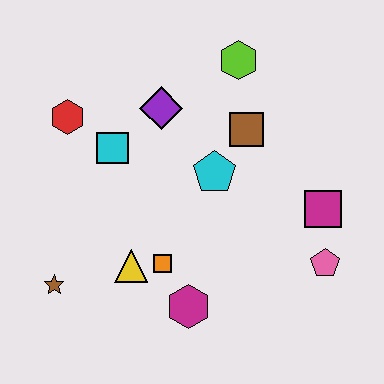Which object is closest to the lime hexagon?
The brown square is closest to the lime hexagon.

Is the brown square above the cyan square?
Yes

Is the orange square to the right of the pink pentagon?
No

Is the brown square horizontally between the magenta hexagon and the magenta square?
Yes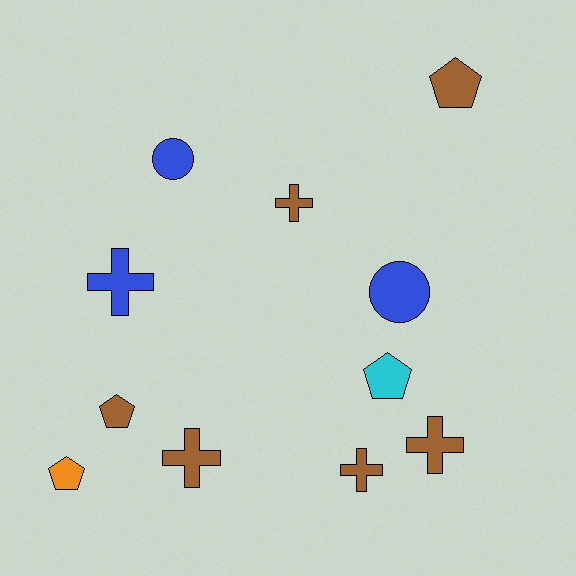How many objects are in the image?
There are 11 objects.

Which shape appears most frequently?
Cross, with 5 objects.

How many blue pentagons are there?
There are no blue pentagons.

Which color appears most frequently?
Brown, with 6 objects.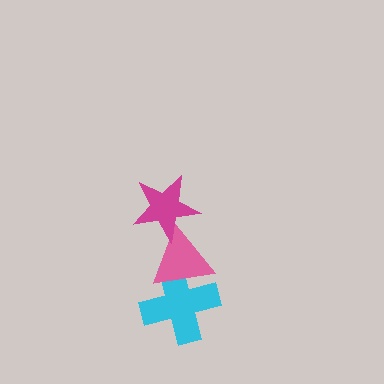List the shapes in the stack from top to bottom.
From top to bottom: the magenta star, the pink triangle, the cyan cross.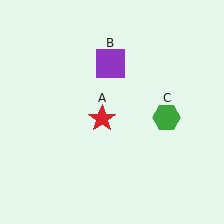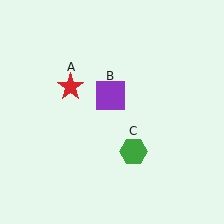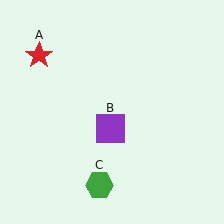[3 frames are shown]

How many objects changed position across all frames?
3 objects changed position: red star (object A), purple square (object B), green hexagon (object C).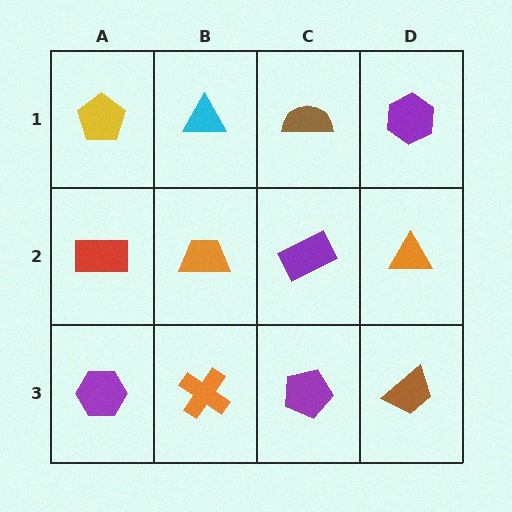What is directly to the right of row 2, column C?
An orange triangle.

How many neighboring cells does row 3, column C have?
3.